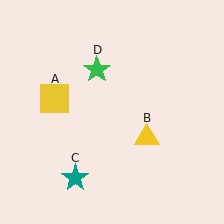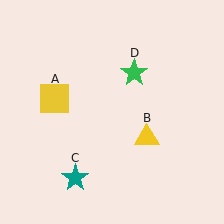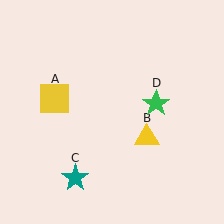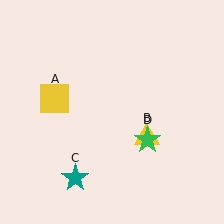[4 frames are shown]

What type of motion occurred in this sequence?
The green star (object D) rotated clockwise around the center of the scene.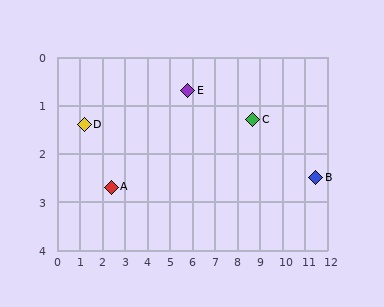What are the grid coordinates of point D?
Point D is at approximately (1.2, 1.4).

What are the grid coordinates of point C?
Point C is at approximately (8.7, 1.3).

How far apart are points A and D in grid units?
Points A and D are about 1.8 grid units apart.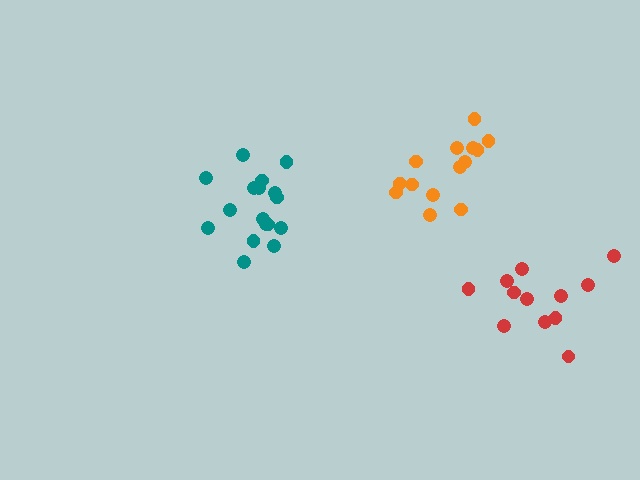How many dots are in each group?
Group 1: 17 dots, Group 2: 14 dots, Group 3: 12 dots (43 total).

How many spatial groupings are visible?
There are 3 spatial groupings.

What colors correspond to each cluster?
The clusters are colored: teal, orange, red.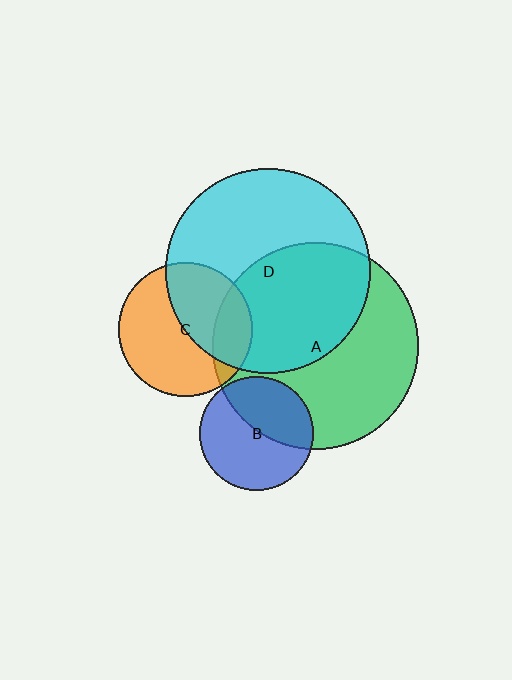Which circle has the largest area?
Circle A (green).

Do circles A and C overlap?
Yes.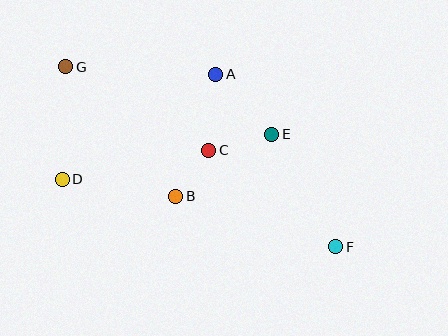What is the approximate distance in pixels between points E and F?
The distance between E and F is approximately 130 pixels.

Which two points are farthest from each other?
Points F and G are farthest from each other.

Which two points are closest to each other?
Points B and C are closest to each other.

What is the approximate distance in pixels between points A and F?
The distance between A and F is approximately 210 pixels.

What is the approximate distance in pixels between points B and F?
The distance between B and F is approximately 168 pixels.